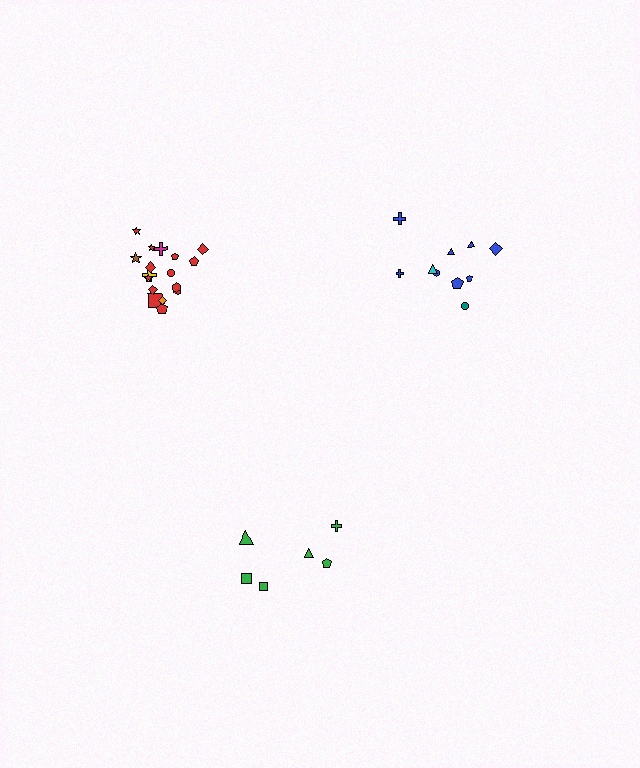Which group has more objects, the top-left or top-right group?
The top-left group.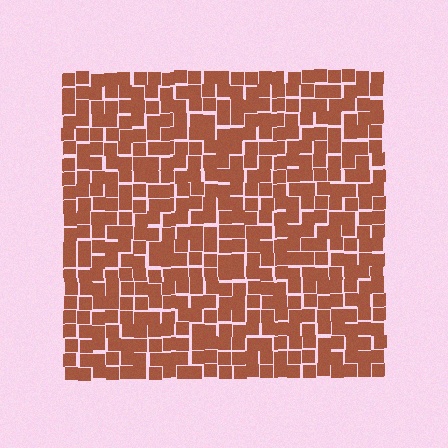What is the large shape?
The large shape is a square.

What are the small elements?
The small elements are squares.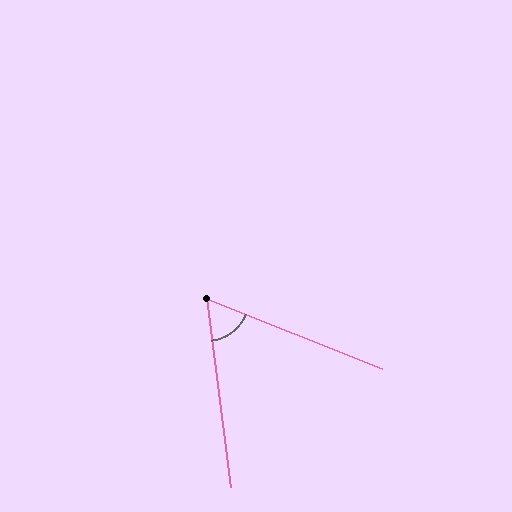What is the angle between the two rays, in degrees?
Approximately 61 degrees.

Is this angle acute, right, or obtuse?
It is acute.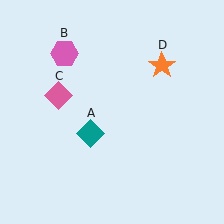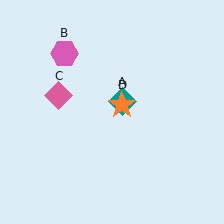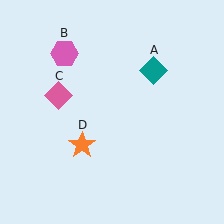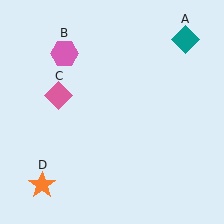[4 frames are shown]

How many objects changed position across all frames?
2 objects changed position: teal diamond (object A), orange star (object D).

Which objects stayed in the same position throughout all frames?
Pink hexagon (object B) and pink diamond (object C) remained stationary.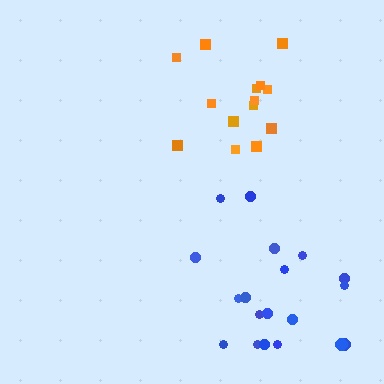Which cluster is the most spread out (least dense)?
Blue.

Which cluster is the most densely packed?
Orange.